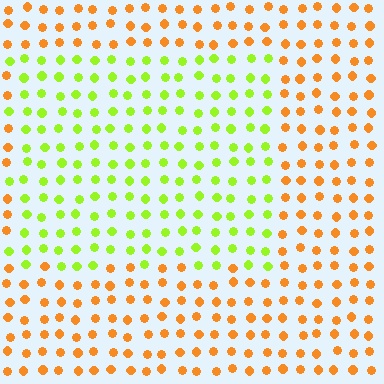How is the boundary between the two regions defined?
The boundary is defined purely by a slight shift in hue (about 58 degrees). Spacing, size, and orientation are identical on both sides.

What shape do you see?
I see a rectangle.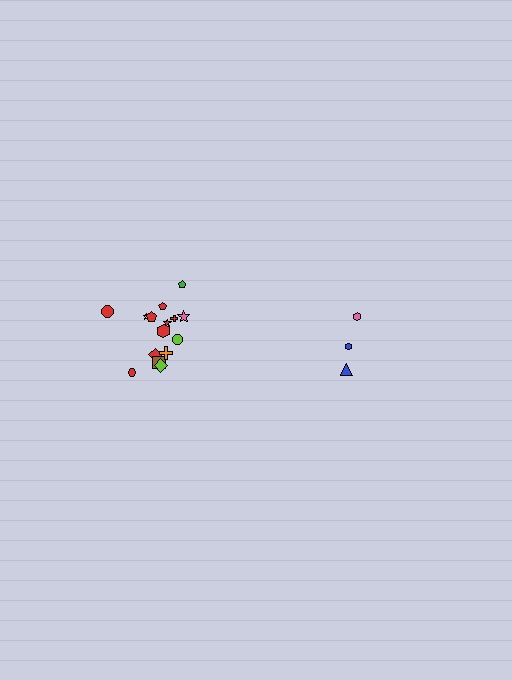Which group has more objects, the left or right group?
The left group.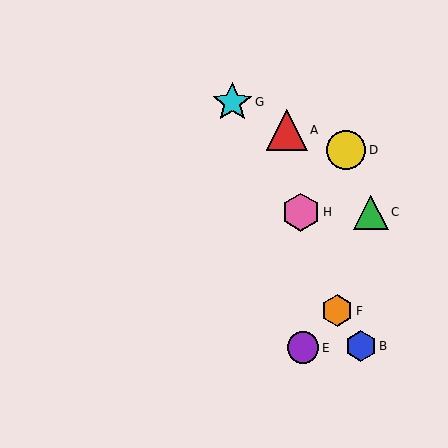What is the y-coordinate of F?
Object F is at y≈311.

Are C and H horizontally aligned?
Yes, both are at y≈212.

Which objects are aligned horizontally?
Objects C, H are aligned horizontally.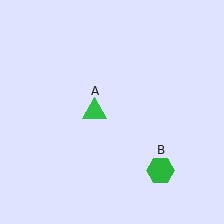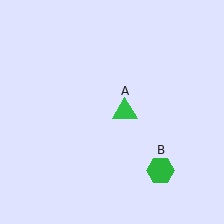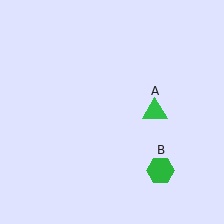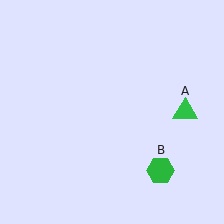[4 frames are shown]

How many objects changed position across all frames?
1 object changed position: green triangle (object A).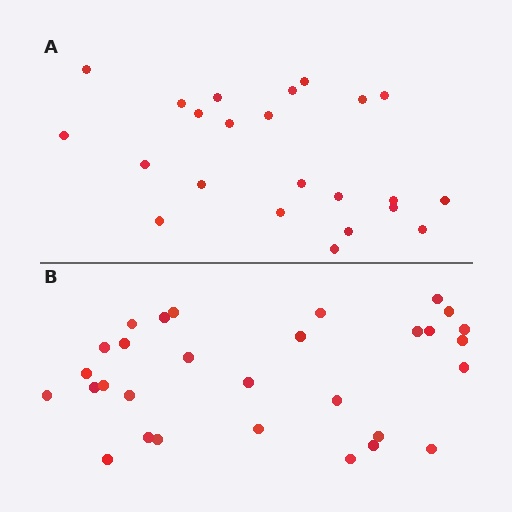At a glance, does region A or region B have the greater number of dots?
Region B (the bottom region) has more dots.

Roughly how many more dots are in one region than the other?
Region B has roughly 8 or so more dots than region A.